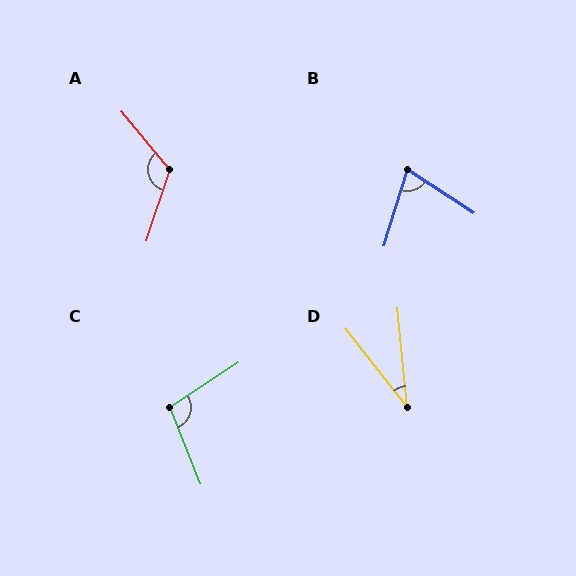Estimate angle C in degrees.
Approximately 101 degrees.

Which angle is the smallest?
D, at approximately 33 degrees.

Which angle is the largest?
A, at approximately 122 degrees.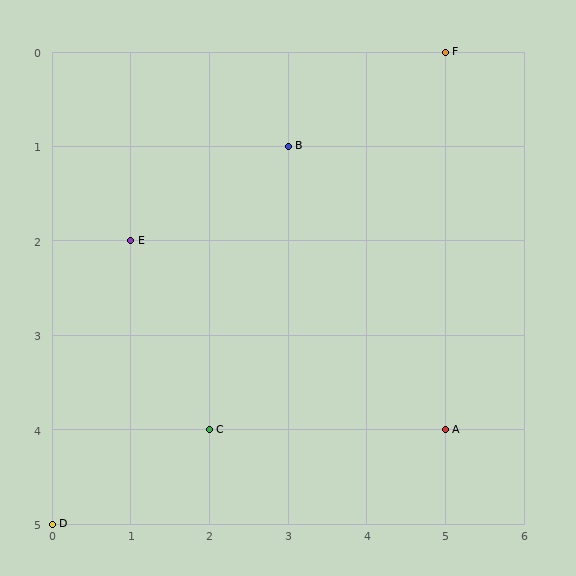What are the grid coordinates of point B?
Point B is at grid coordinates (3, 1).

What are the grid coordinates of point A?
Point A is at grid coordinates (5, 4).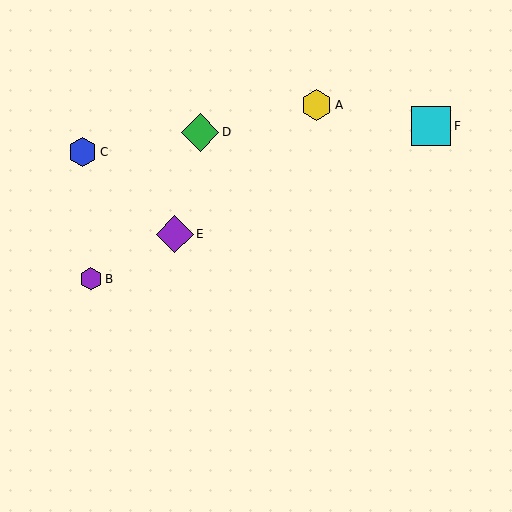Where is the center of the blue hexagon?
The center of the blue hexagon is at (82, 152).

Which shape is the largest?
The cyan square (labeled F) is the largest.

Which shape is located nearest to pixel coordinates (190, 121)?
The green diamond (labeled D) at (200, 132) is nearest to that location.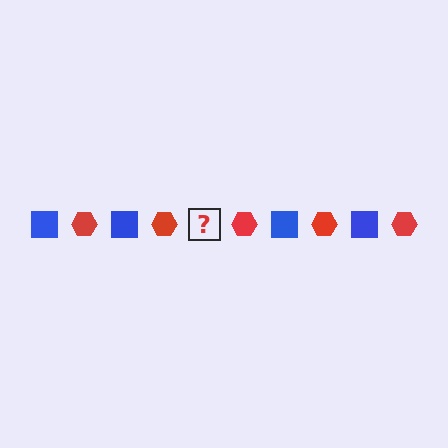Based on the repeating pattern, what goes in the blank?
The blank should be a blue square.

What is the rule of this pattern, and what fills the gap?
The rule is that the pattern alternates between blue square and red hexagon. The gap should be filled with a blue square.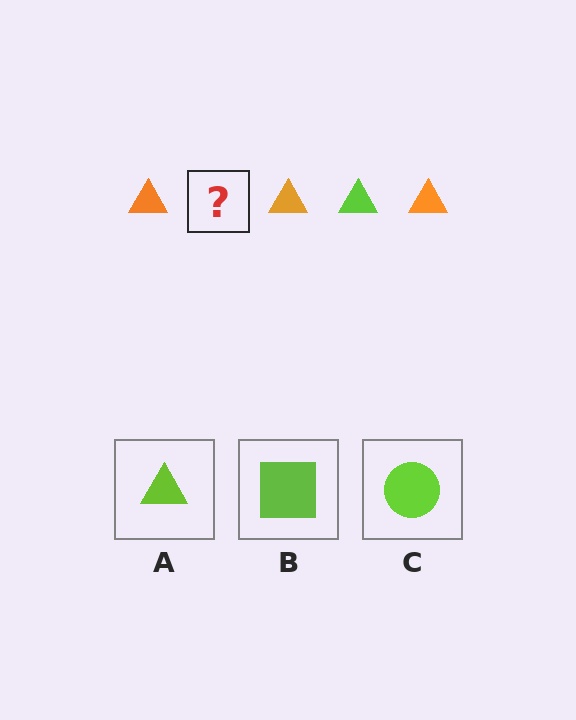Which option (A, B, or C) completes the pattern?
A.